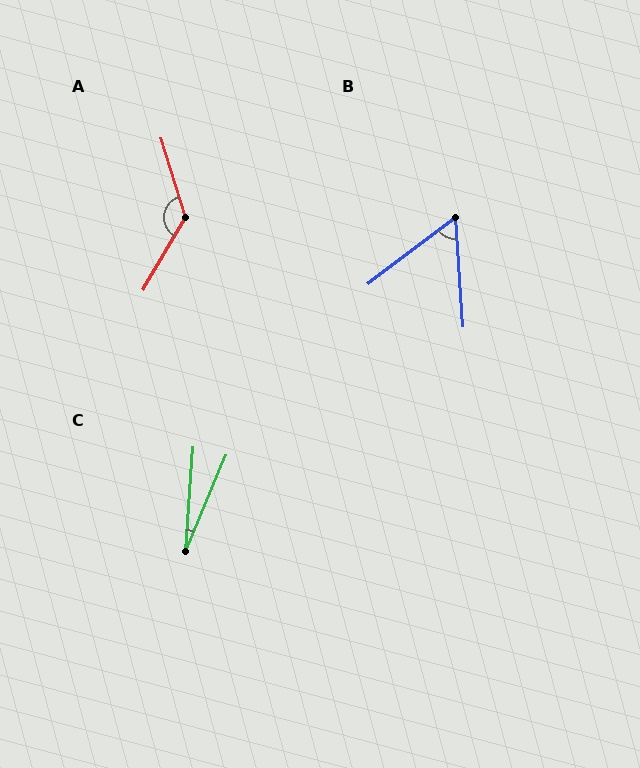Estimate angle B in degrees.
Approximately 57 degrees.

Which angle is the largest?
A, at approximately 133 degrees.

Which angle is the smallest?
C, at approximately 19 degrees.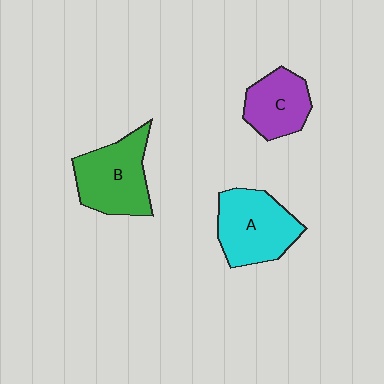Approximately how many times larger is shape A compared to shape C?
Approximately 1.4 times.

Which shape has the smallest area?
Shape C (purple).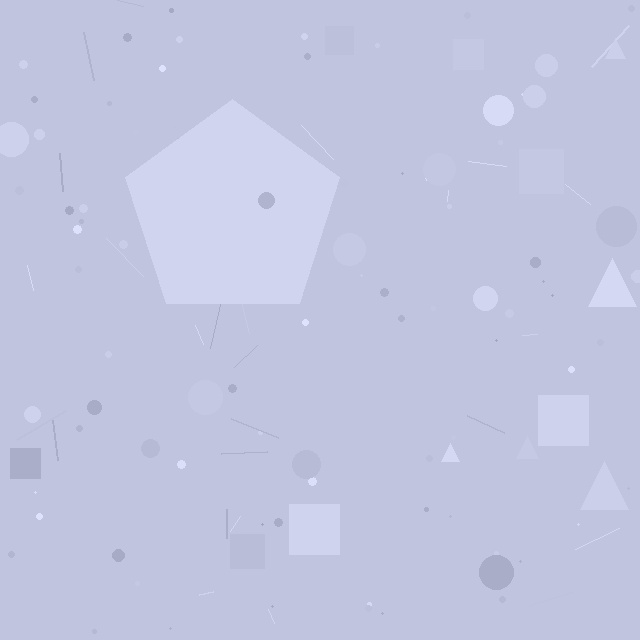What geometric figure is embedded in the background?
A pentagon is embedded in the background.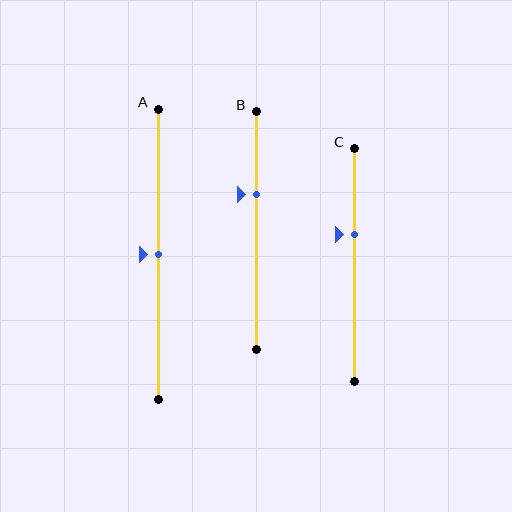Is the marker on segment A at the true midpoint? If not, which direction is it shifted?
Yes, the marker on segment A is at the true midpoint.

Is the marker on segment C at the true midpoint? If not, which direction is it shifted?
No, the marker on segment C is shifted upward by about 13% of the segment length.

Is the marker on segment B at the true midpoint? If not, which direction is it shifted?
No, the marker on segment B is shifted upward by about 15% of the segment length.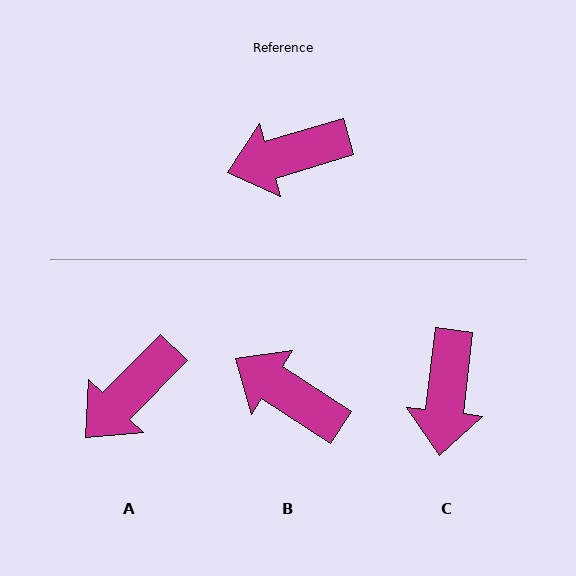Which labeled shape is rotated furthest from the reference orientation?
C, about 67 degrees away.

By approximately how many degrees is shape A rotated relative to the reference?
Approximately 29 degrees counter-clockwise.